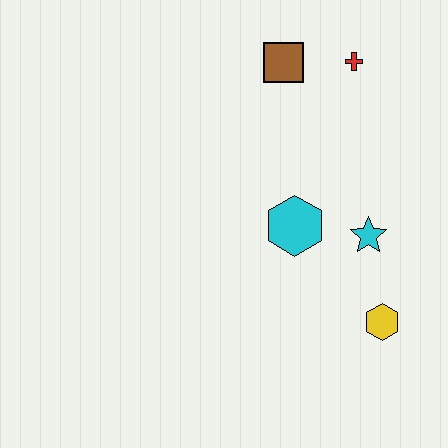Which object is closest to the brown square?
The red cross is closest to the brown square.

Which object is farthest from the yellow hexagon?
The brown square is farthest from the yellow hexagon.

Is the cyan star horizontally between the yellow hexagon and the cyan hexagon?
Yes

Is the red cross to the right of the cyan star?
No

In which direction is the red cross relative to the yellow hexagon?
The red cross is above the yellow hexagon.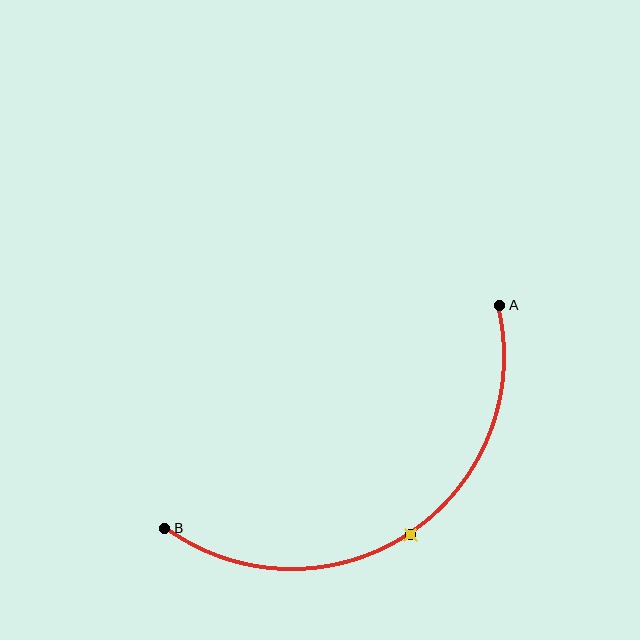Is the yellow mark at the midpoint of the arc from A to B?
Yes. The yellow mark lies on the arc at equal arc-length from both A and B — it is the arc midpoint.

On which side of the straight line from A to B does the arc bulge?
The arc bulges below the straight line connecting A and B.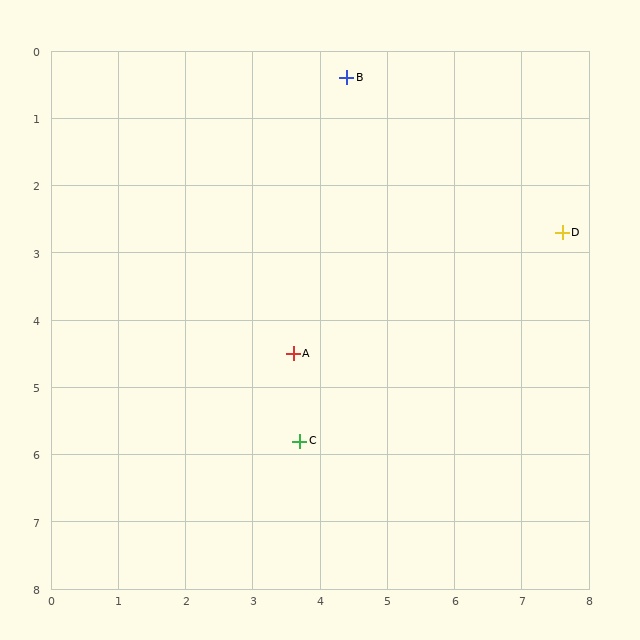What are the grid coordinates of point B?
Point B is at approximately (4.4, 0.4).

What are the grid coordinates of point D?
Point D is at approximately (7.6, 2.7).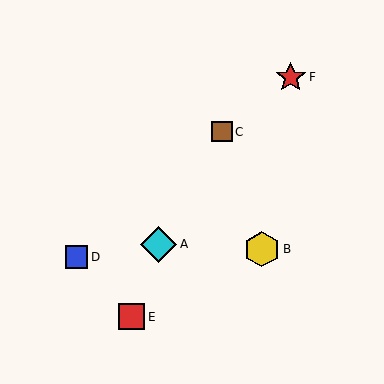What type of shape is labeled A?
Shape A is a cyan diamond.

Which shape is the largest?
The cyan diamond (labeled A) is the largest.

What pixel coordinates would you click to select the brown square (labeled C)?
Click at (222, 132) to select the brown square C.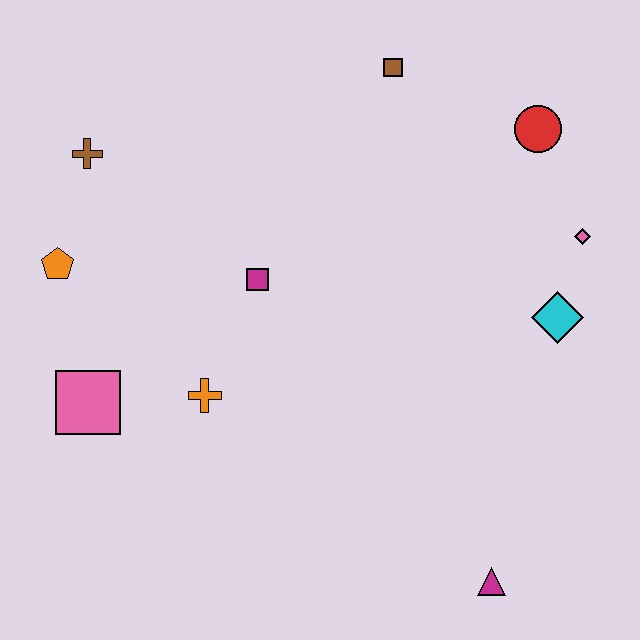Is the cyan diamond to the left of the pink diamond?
Yes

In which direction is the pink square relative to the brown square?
The pink square is below the brown square.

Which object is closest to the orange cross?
The pink square is closest to the orange cross.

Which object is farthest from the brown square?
The magenta triangle is farthest from the brown square.